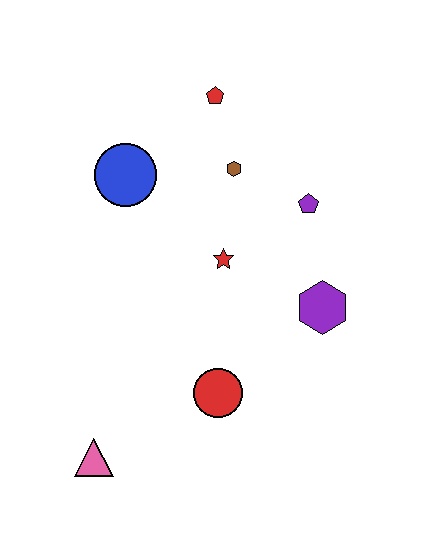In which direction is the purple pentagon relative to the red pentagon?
The purple pentagon is below the red pentagon.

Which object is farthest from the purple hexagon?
The pink triangle is farthest from the purple hexagon.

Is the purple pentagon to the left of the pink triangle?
No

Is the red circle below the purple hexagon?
Yes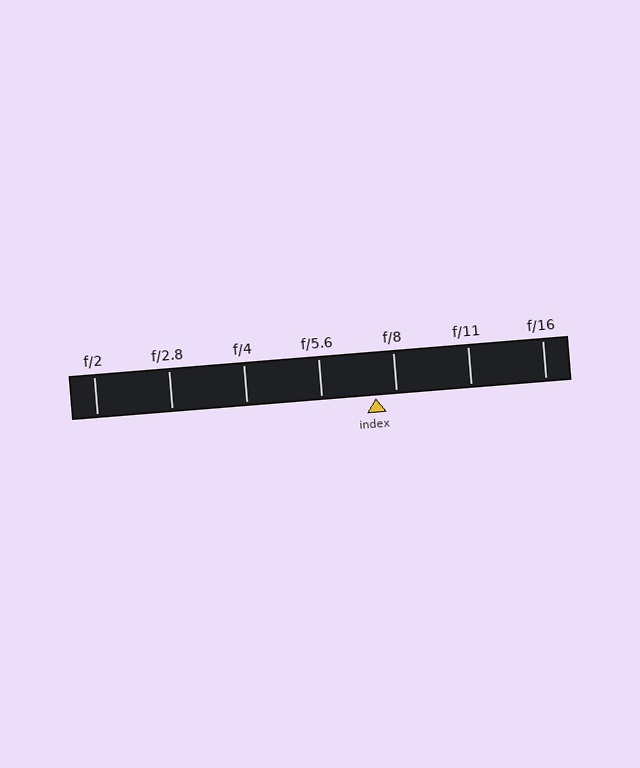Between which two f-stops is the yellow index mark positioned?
The index mark is between f/5.6 and f/8.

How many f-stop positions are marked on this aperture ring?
There are 7 f-stop positions marked.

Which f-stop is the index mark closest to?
The index mark is closest to f/8.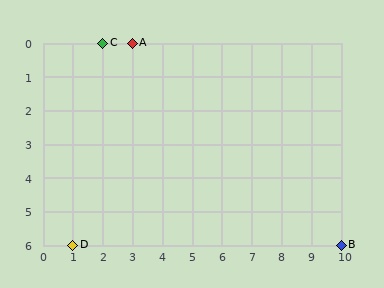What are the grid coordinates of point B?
Point B is at grid coordinates (10, 6).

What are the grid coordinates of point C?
Point C is at grid coordinates (2, 0).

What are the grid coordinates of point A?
Point A is at grid coordinates (3, 0).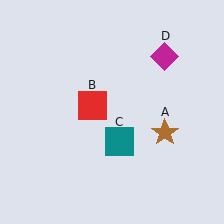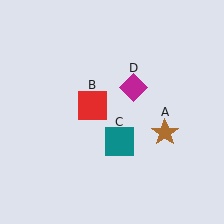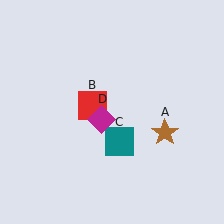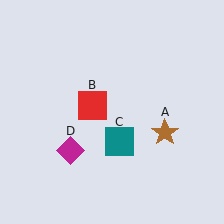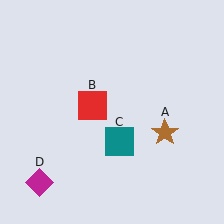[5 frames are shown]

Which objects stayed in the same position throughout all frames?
Brown star (object A) and red square (object B) and teal square (object C) remained stationary.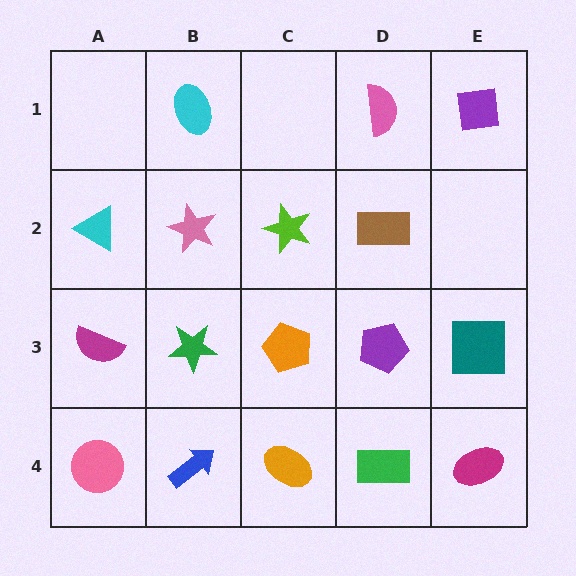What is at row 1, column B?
A cyan ellipse.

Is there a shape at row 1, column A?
No, that cell is empty.